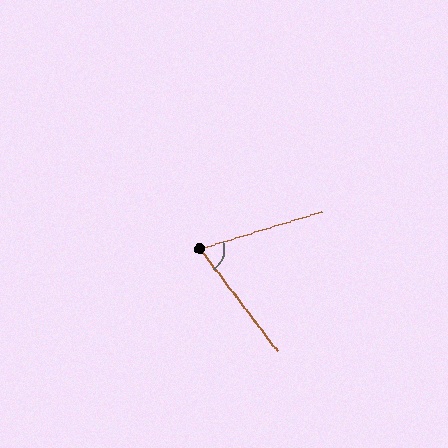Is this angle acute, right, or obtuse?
It is acute.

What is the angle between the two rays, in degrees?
Approximately 70 degrees.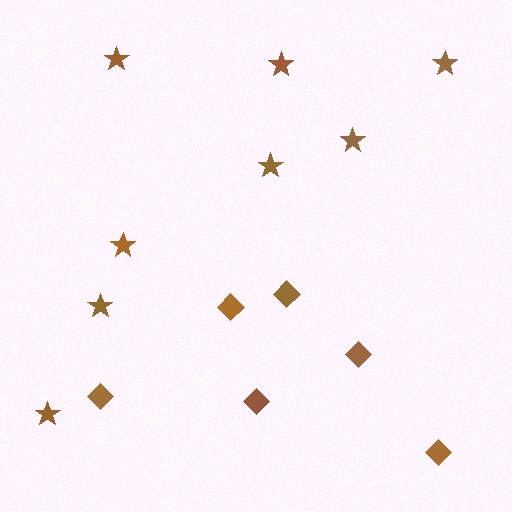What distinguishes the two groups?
There are 2 groups: one group of stars (8) and one group of diamonds (6).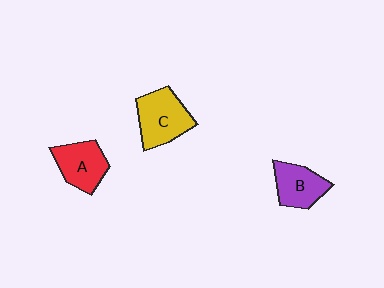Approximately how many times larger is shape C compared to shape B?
Approximately 1.3 times.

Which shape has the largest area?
Shape C (yellow).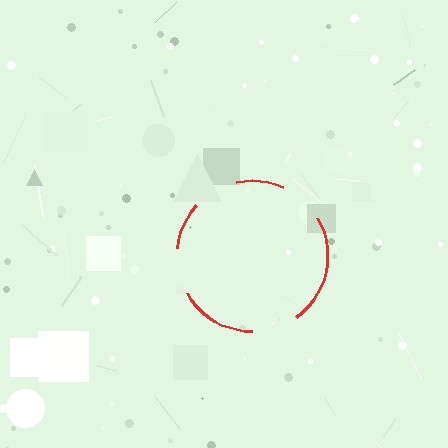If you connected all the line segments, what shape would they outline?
They would outline a circle.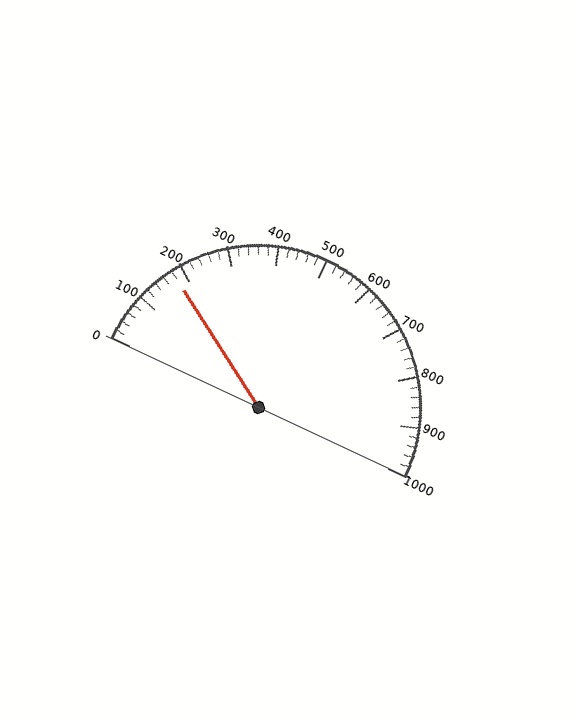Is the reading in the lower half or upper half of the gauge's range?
The reading is in the lower half of the range (0 to 1000).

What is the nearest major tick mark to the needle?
The nearest major tick mark is 200.